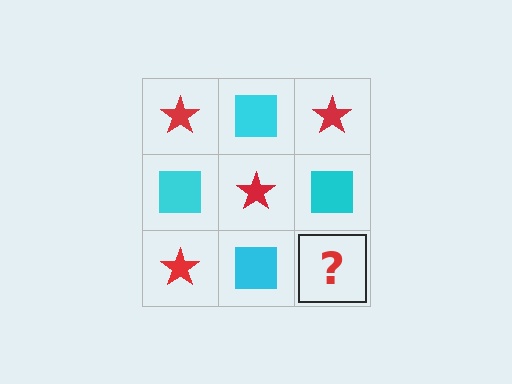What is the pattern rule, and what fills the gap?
The rule is that it alternates red star and cyan square in a checkerboard pattern. The gap should be filled with a red star.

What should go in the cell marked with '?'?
The missing cell should contain a red star.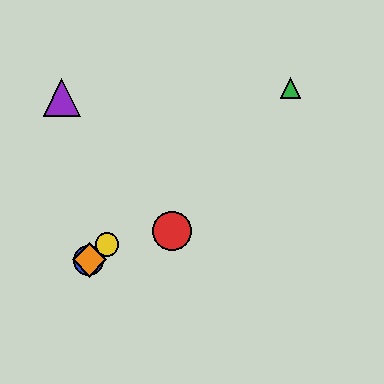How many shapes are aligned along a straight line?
4 shapes (the blue circle, the green triangle, the yellow circle, the orange diamond) are aligned along a straight line.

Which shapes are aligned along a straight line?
The blue circle, the green triangle, the yellow circle, the orange diamond are aligned along a straight line.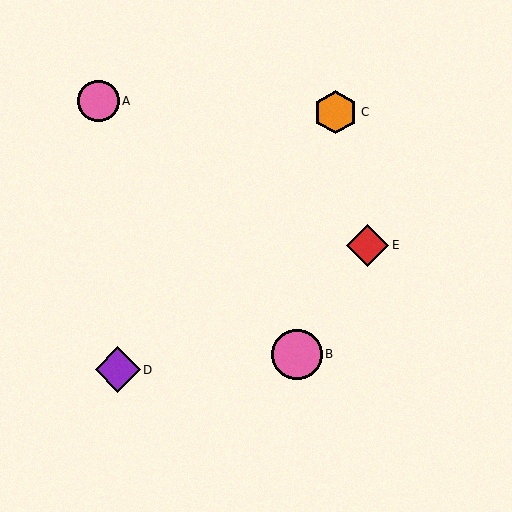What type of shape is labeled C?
Shape C is an orange hexagon.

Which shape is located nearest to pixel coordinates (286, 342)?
The pink circle (labeled B) at (297, 354) is nearest to that location.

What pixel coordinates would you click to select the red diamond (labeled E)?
Click at (368, 245) to select the red diamond E.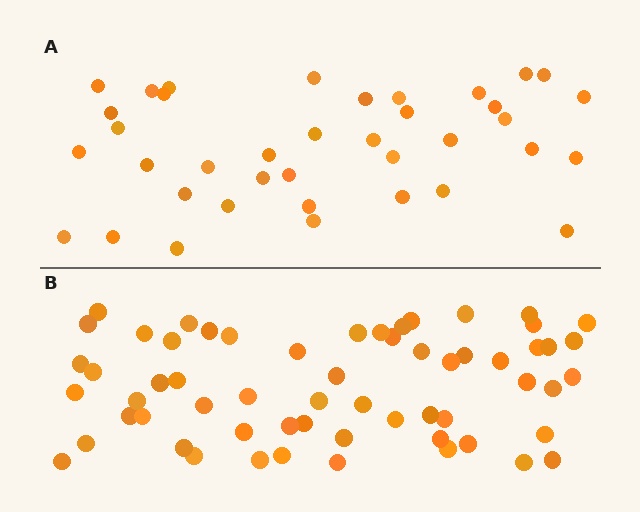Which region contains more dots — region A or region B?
Region B (the bottom region) has more dots.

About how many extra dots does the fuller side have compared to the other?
Region B has approximately 20 more dots than region A.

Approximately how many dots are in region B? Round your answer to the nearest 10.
About 60 dots.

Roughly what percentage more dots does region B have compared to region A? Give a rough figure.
About 60% more.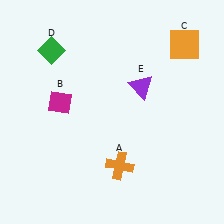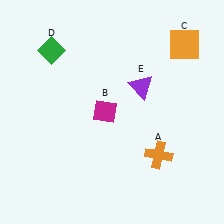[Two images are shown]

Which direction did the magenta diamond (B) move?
The magenta diamond (B) moved right.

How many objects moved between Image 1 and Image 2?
2 objects moved between the two images.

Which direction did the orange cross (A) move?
The orange cross (A) moved right.